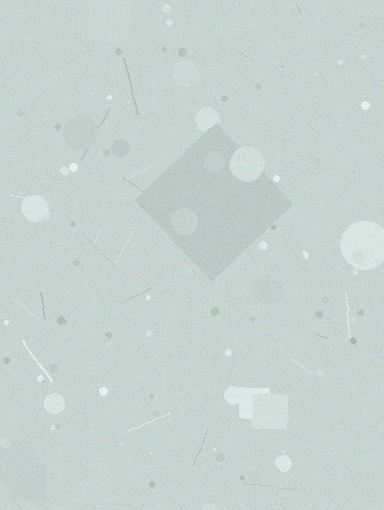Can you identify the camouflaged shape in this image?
The camouflaged shape is a diamond.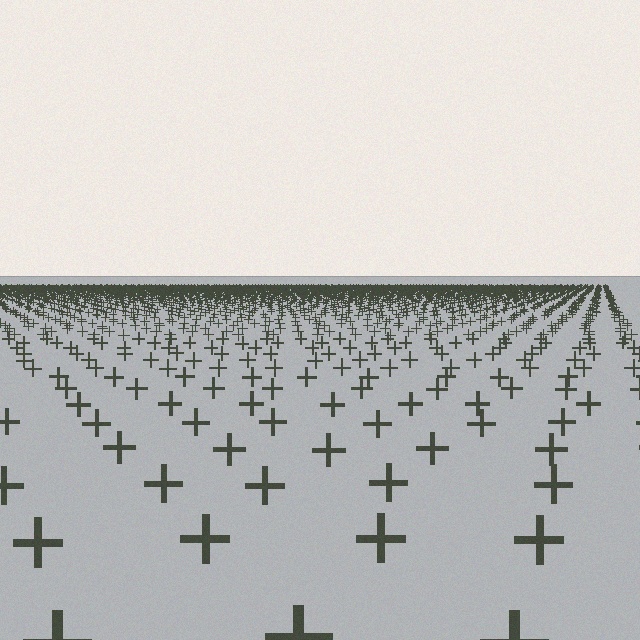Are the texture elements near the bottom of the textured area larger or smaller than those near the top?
Larger. Near the bottom, elements are closer to the viewer and appear at a bigger on-screen size.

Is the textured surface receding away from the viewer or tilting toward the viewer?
The surface is receding away from the viewer. Texture elements get smaller and denser toward the top.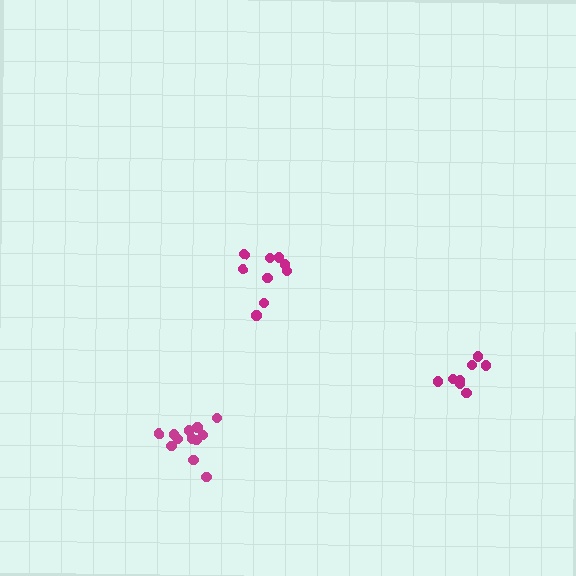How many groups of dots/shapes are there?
There are 3 groups.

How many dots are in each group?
Group 1: 9 dots, Group 2: 8 dots, Group 3: 12 dots (29 total).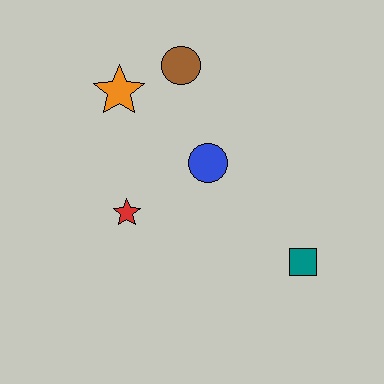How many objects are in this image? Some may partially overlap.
There are 5 objects.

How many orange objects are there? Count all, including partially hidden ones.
There is 1 orange object.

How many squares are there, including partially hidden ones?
There is 1 square.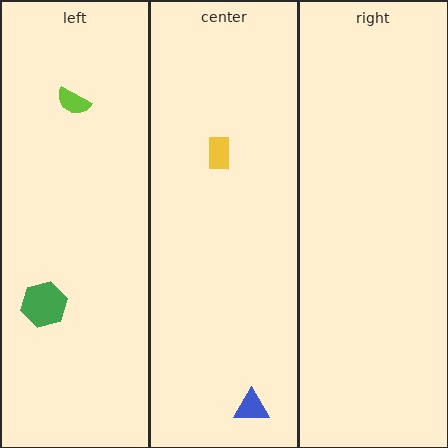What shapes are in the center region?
The blue triangle, the yellow rectangle.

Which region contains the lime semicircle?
The left region.